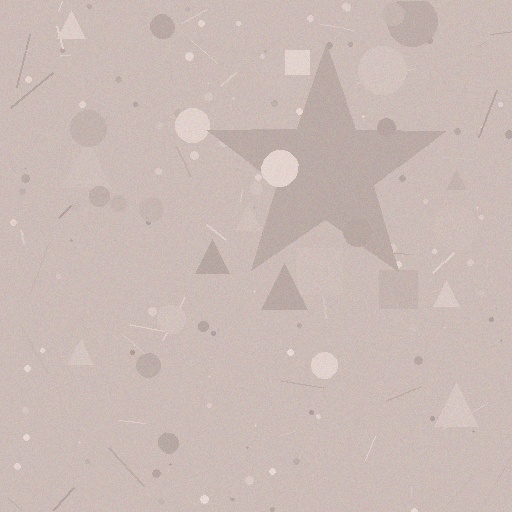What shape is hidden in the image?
A star is hidden in the image.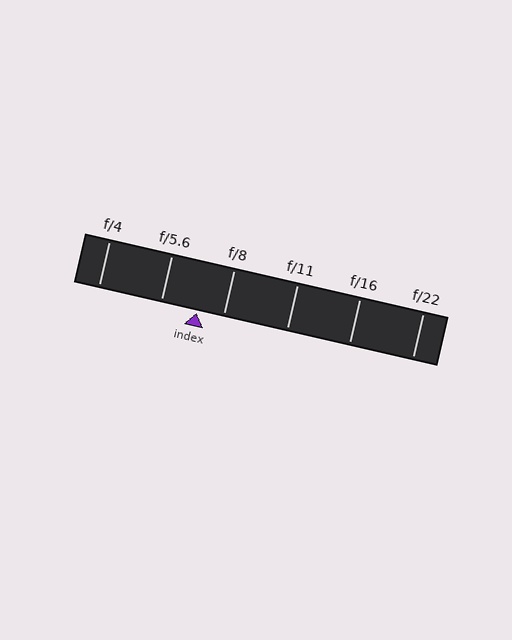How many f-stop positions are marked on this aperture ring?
There are 6 f-stop positions marked.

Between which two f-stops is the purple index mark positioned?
The index mark is between f/5.6 and f/8.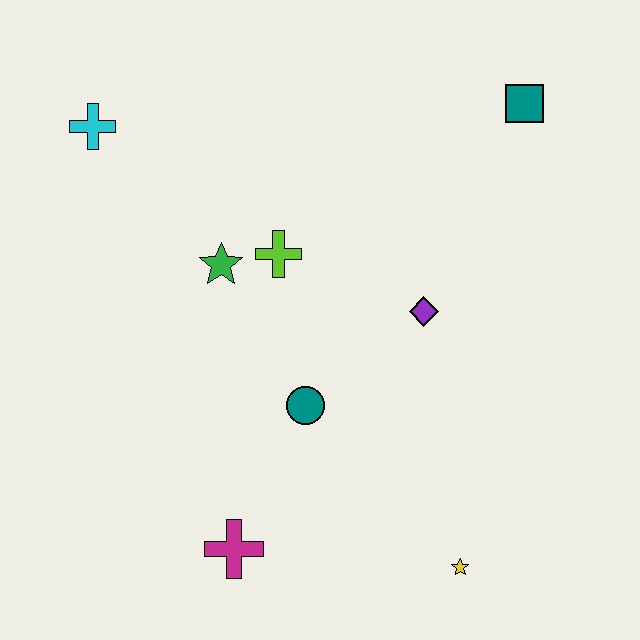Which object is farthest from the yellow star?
The cyan cross is farthest from the yellow star.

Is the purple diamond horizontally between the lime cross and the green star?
No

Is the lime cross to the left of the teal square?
Yes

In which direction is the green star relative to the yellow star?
The green star is above the yellow star.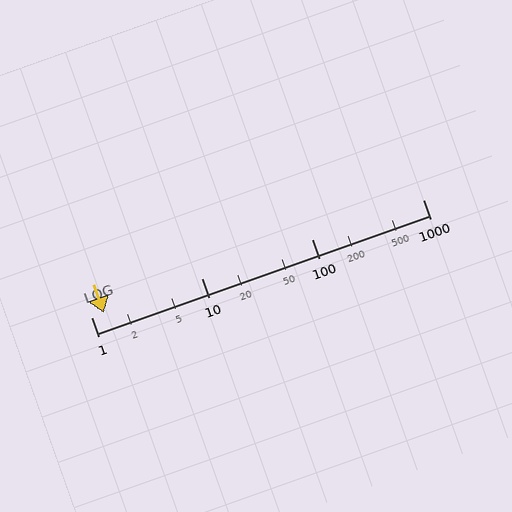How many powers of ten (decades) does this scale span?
The scale spans 3 decades, from 1 to 1000.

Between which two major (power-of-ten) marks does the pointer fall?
The pointer is between 1 and 10.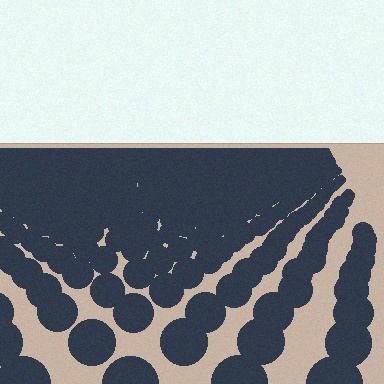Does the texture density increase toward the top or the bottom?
Density increases toward the top.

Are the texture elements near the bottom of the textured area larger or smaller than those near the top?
Larger. Near the bottom, elements are closer to the viewer and appear at a bigger on-screen size.